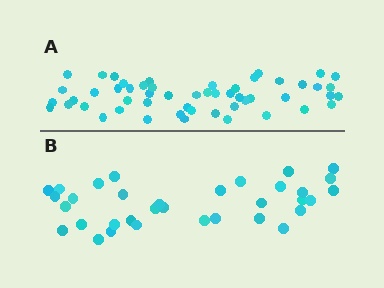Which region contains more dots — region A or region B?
Region A (the top region) has more dots.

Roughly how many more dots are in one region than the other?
Region A has approximately 20 more dots than region B.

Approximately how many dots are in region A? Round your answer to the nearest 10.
About 50 dots. (The exact count is 53, which rounds to 50.)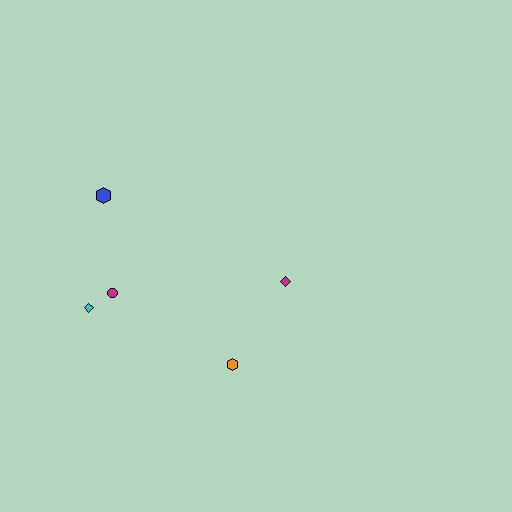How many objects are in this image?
There are 5 objects.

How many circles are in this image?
There is 1 circle.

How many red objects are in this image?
There are no red objects.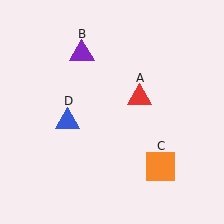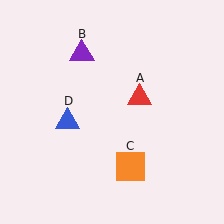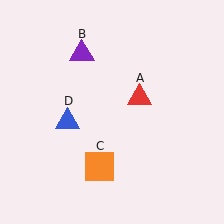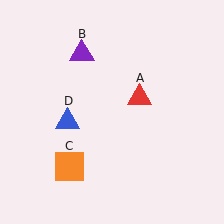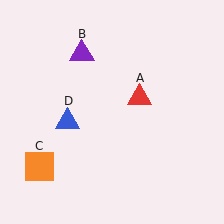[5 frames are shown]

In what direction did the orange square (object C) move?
The orange square (object C) moved left.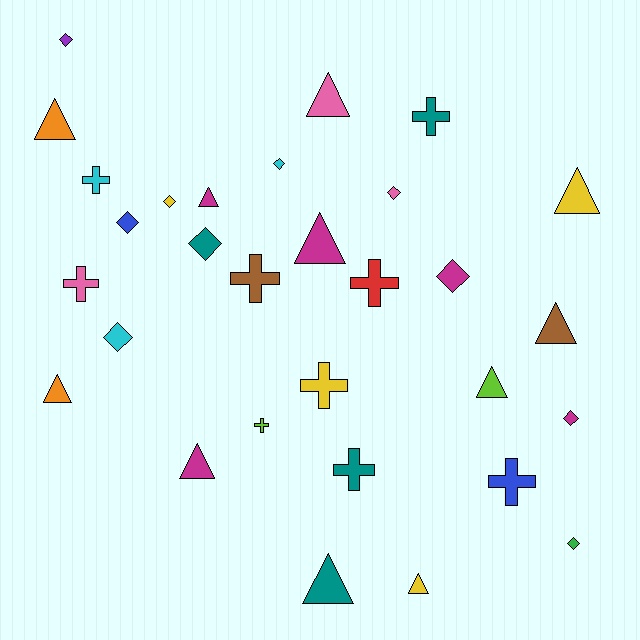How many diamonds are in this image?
There are 10 diamonds.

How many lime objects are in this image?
There are 2 lime objects.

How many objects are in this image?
There are 30 objects.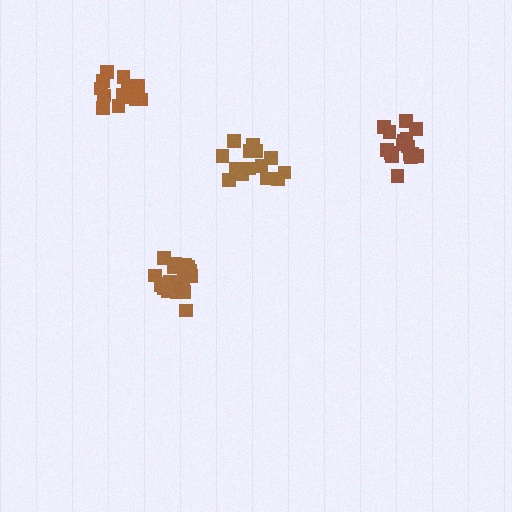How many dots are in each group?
Group 1: 15 dots, Group 2: 16 dots, Group 3: 14 dots, Group 4: 19 dots (64 total).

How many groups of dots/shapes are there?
There are 4 groups.